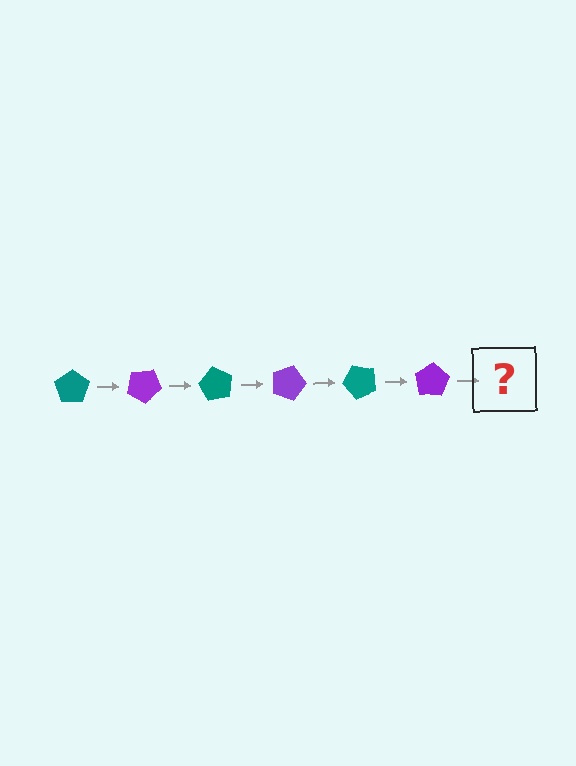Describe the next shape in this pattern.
It should be a teal pentagon, rotated 180 degrees from the start.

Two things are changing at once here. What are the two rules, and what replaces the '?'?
The two rules are that it rotates 30 degrees each step and the color cycles through teal and purple. The '?' should be a teal pentagon, rotated 180 degrees from the start.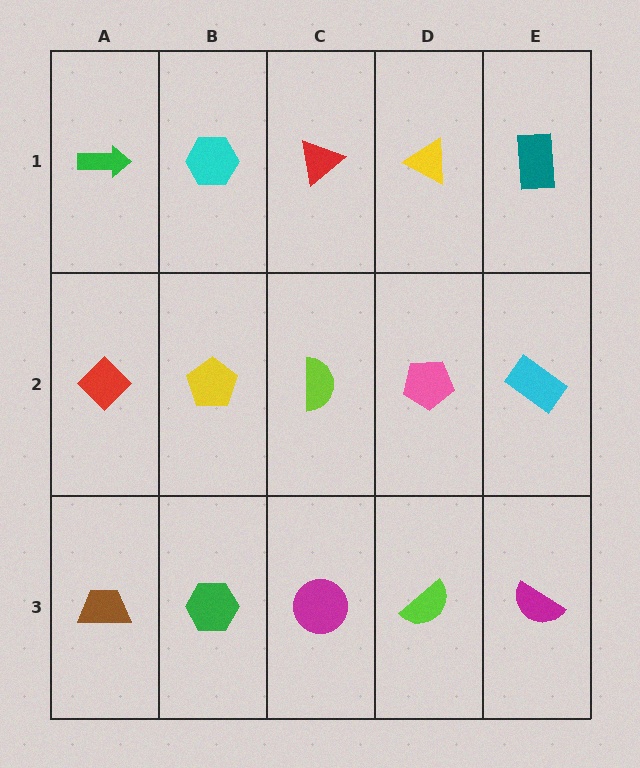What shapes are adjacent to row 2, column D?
A yellow triangle (row 1, column D), a lime semicircle (row 3, column D), a lime semicircle (row 2, column C), a cyan rectangle (row 2, column E).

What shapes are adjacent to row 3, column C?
A lime semicircle (row 2, column C), a green hexagon (row 3, column B), a lime semicircle (row 3, column D).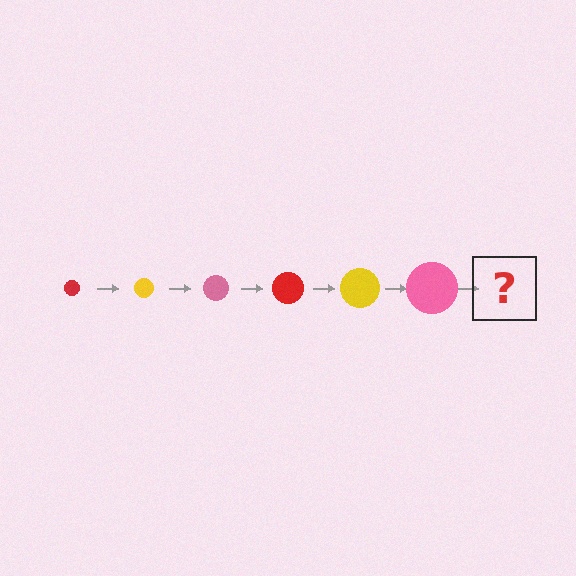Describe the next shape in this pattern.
It should be a red circle, larger than the previous one.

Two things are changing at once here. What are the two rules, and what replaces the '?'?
The two rules are that the circle grows larger each step and the color cycles through red, yellow, and pink. The '?' should be a red circle, larger than the previous one.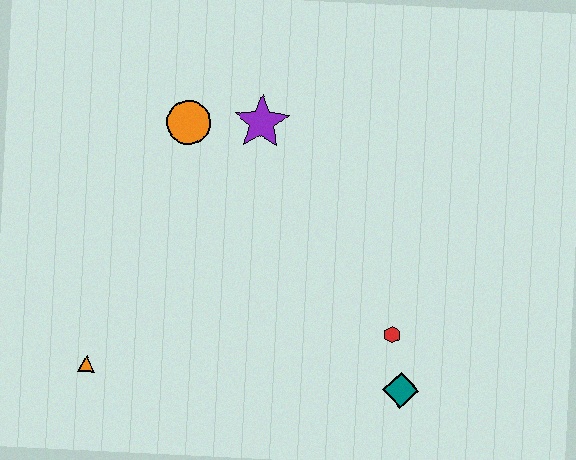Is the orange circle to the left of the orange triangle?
No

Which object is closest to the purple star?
The orange circle is closest to the purple star.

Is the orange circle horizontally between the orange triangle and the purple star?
Yes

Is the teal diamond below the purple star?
Yes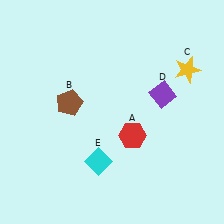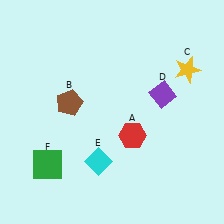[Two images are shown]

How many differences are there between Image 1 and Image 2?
There is 1 difference between the two images.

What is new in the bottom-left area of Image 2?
A green square (F) was added in the bottom-left area of Image 2.